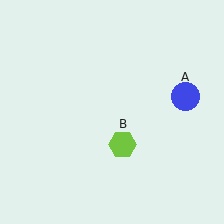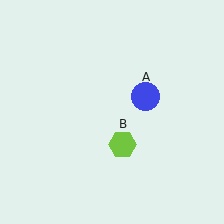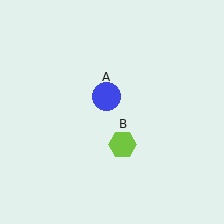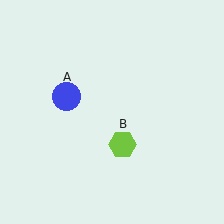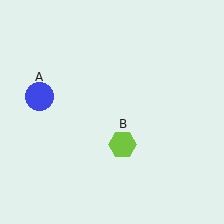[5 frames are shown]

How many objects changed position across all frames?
1 object changed position: blue circle (object A).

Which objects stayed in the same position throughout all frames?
Lime hexagon (object B) remained stationary.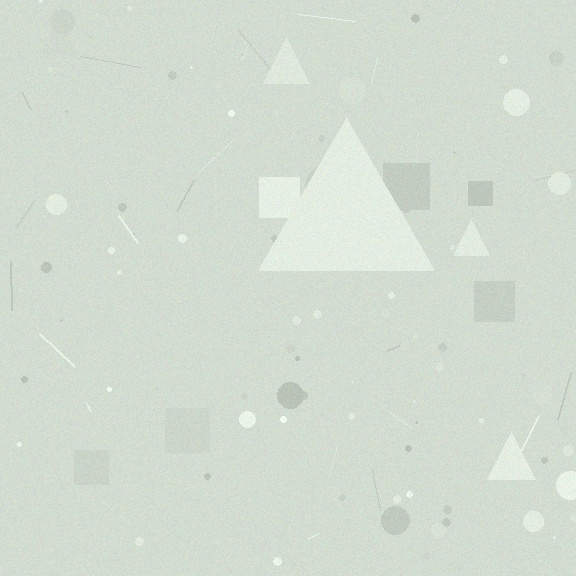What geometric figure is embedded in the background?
A triangle is embedded in the background.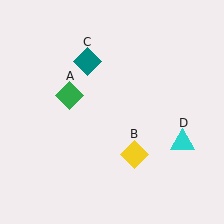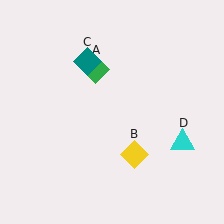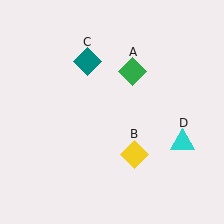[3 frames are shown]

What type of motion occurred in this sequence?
The green diamond (object A) rotated clockwise around the center of the scene.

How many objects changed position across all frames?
1 object changed position: green diamond (object A).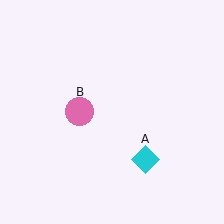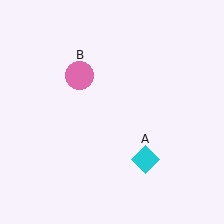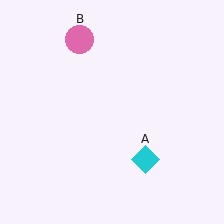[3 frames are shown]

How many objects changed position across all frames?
1 object changed position: pink circle (object B).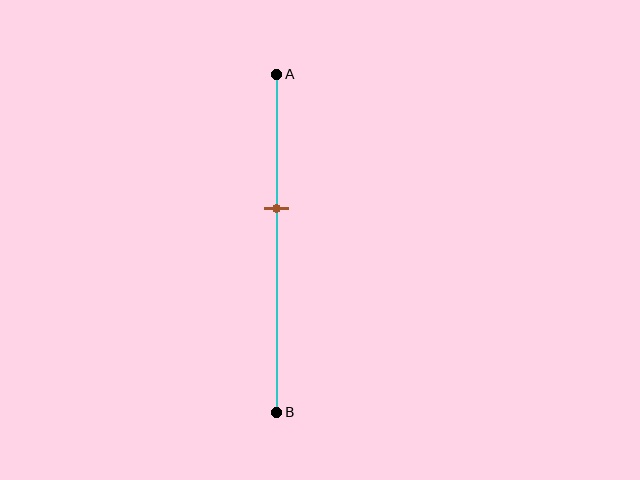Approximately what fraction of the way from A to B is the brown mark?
The brown mark is approximately 40% of the way from A to B.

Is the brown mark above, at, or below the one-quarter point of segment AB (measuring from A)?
The brown mark is below the one-quarter point of segment AB.